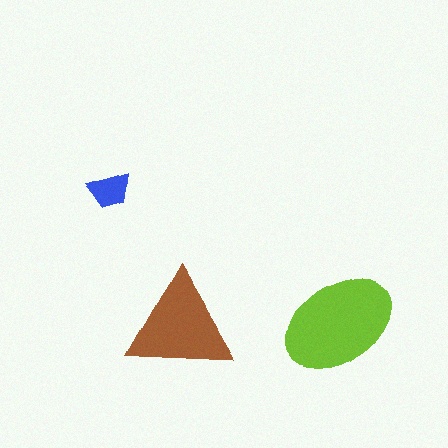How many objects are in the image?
There are 3 objects in the image.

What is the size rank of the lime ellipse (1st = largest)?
1st.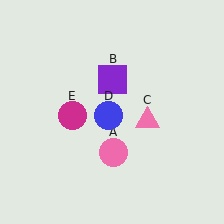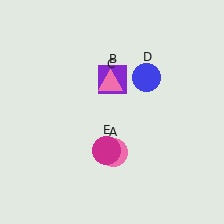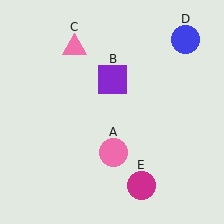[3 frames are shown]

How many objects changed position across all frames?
3 objects changed position: pink triangle (object C), blue circle (object D), magenta circle (object E).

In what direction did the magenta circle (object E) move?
The magenta circle (object E) moved down and to the right.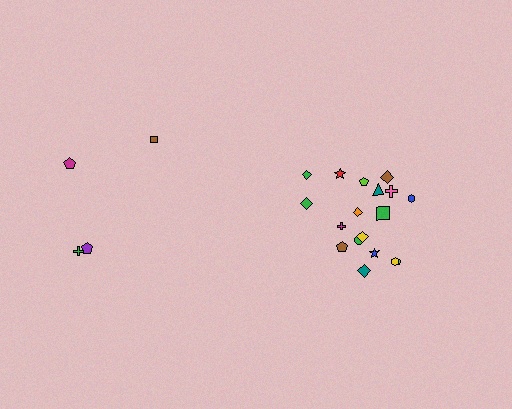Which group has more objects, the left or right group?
The right group.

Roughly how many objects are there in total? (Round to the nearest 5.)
Roughly 20 objects in total.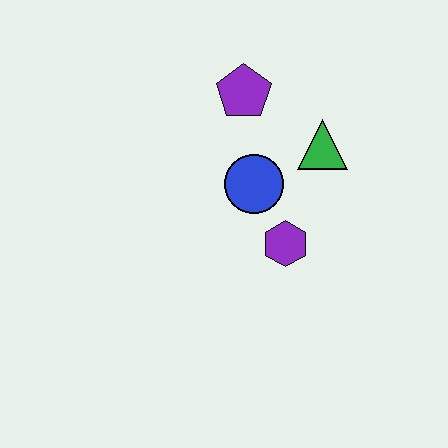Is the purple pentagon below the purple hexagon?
No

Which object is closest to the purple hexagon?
The blue circle is closest to the purple hexagon.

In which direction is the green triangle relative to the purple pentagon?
The green triangle is to the right of the purple pentagon.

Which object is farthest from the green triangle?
The purple hexagon is farthest from the green triangle.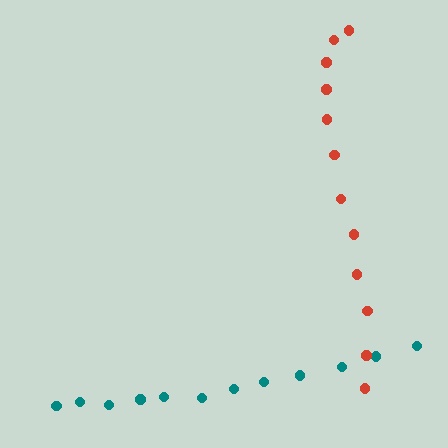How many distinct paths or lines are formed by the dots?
There are 2 distinct paths.